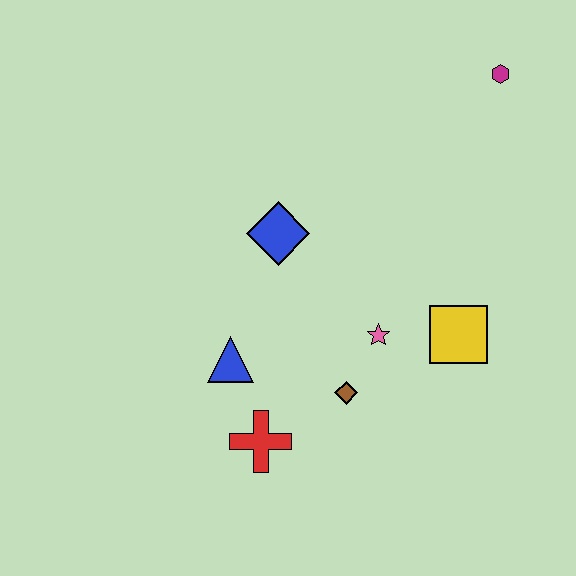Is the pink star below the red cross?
No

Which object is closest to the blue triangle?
The red cross is closest to the blue triangle.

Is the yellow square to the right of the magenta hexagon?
No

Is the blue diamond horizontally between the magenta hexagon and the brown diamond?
No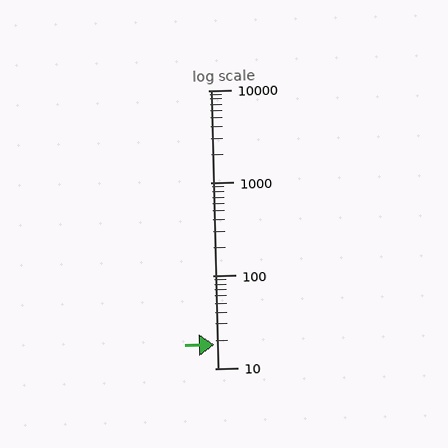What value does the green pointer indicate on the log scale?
The pointer indicates approximately 18.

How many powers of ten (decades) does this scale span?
The scale spans 3 decades, from 10 to 10000.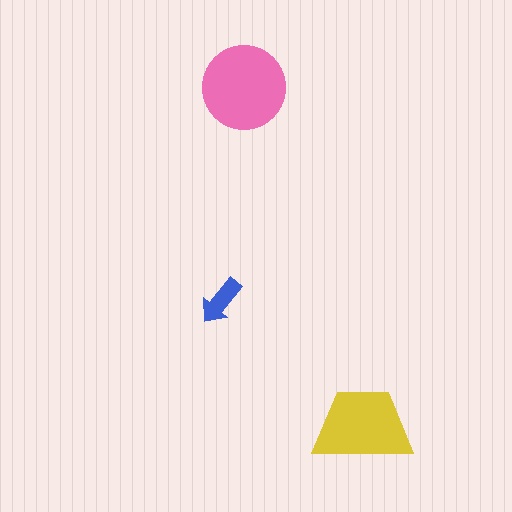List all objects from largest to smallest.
The pink circle, the yellow trapezoid, the blue arrow.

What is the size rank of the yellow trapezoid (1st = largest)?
2nd.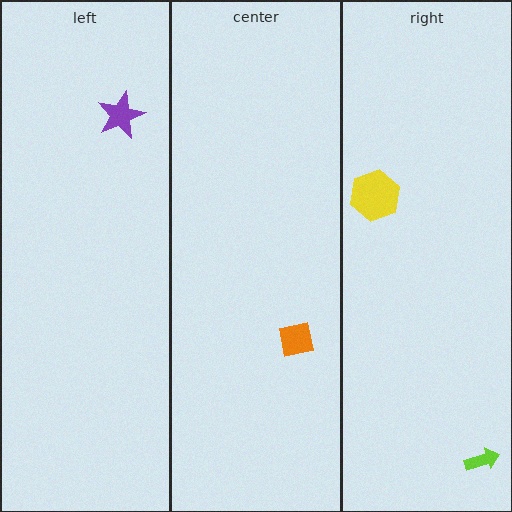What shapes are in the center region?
The orange square.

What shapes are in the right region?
The yellow hexagon, the lime arrow.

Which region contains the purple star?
The left region.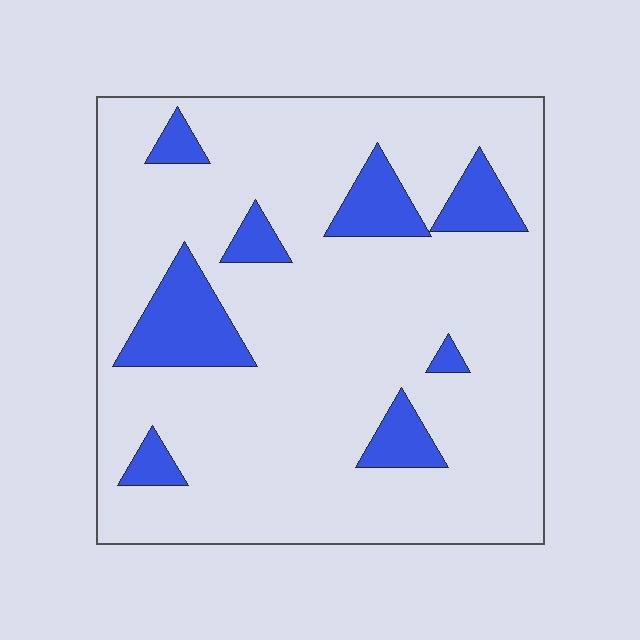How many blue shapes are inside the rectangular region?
8.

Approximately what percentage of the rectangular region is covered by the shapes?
Approximately 15%.